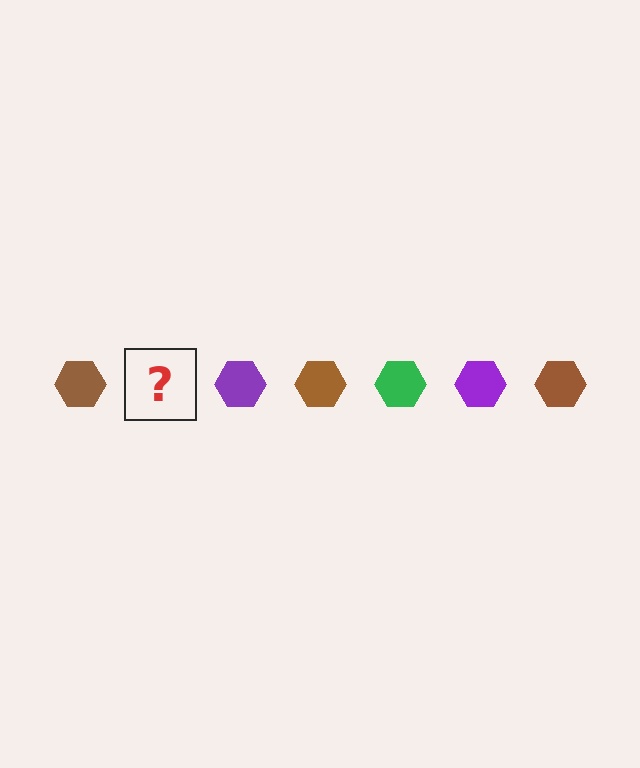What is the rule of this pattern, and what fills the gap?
The rule is that the pattern cycles through brown, green, purple hexagons. The gap should be filled with a green hexagon.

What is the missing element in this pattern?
The missing element is a green hexagon.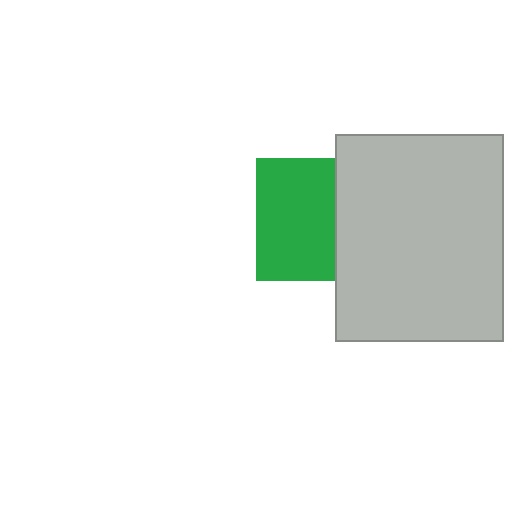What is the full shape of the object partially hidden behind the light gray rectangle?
The partially hidden object is a green square.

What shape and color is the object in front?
The object in front is a light gray rectangle.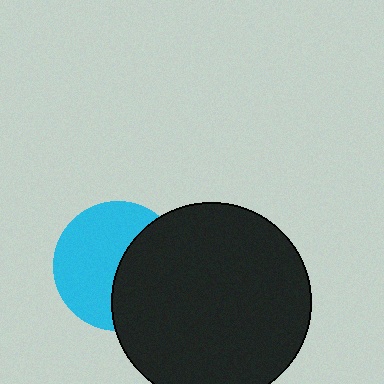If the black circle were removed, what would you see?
You would see the complete cyan circle.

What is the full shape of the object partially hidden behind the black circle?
The partially hidden object is a cyan circle.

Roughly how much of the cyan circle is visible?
About half of it is visible (roughly 57%).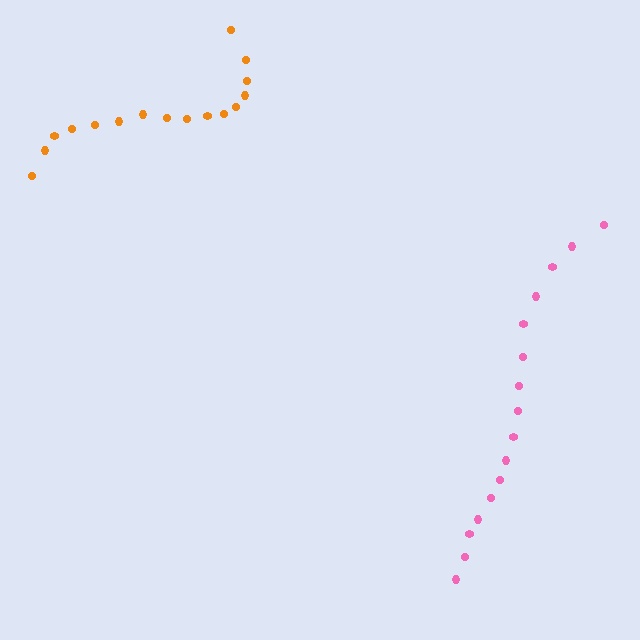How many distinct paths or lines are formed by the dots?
There are 2 distinct paths.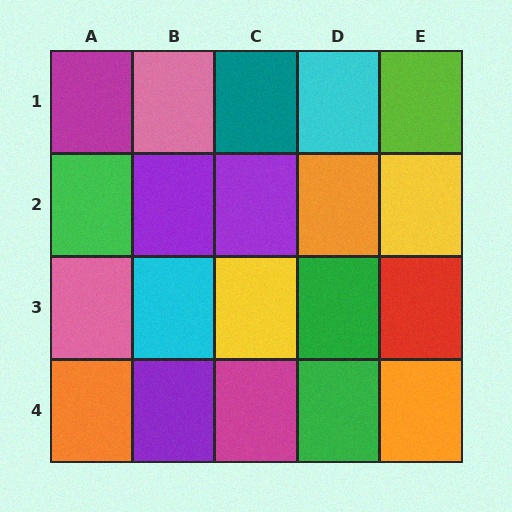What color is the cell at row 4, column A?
Orange.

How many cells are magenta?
2 cells are magenta.